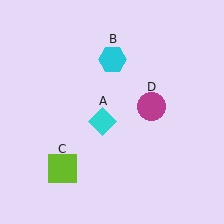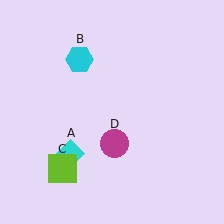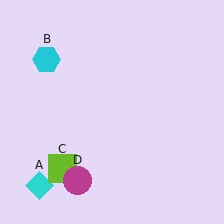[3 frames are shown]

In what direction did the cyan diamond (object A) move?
The cyan diamond (object A) moved down and to the left.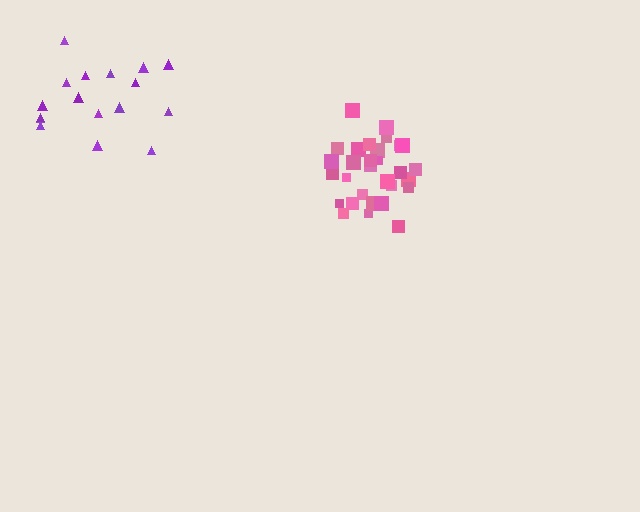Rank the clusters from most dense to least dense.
pink, purple.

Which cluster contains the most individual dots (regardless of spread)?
Pink (30).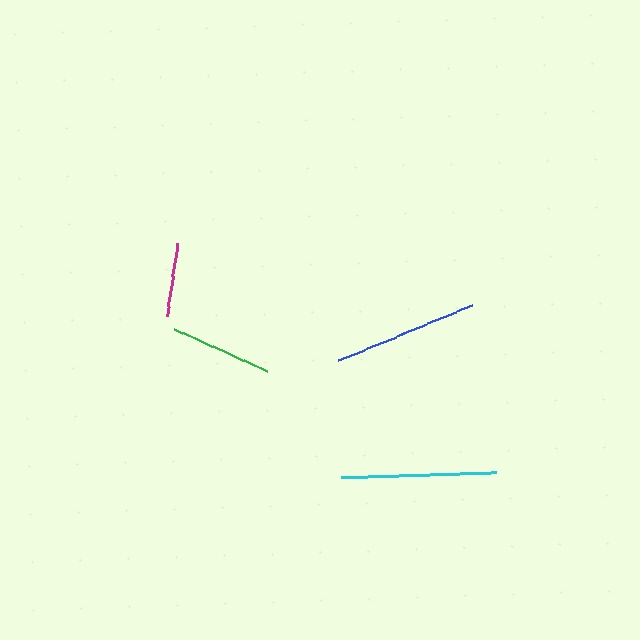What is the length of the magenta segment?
The magenta segment is approximately 74 pixels long.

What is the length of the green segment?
The green segment is approximately 102 pixels long.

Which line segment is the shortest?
The magenta line is the shortest at approximately 74 pixels.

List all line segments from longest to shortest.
From longest to shortest: cyan, blue, green, magenta.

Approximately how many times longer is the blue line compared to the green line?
The blue line is approximately 1.4 times the length of the green line.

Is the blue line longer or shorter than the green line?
The blue line is longer than the green line.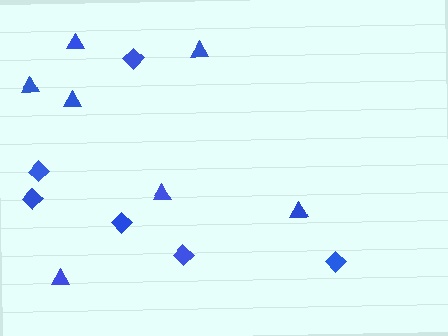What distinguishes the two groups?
There are 2 groups: one group of triangles (7) and one group of diamonds (6).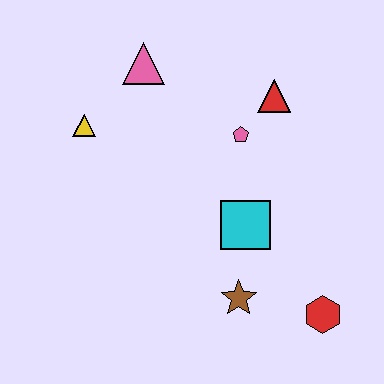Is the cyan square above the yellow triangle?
No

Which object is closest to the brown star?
The cyan square is closest to the brown star.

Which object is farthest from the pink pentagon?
The red hexagon is farthest from the pink pentagon.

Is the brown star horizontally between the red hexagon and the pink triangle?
Yes